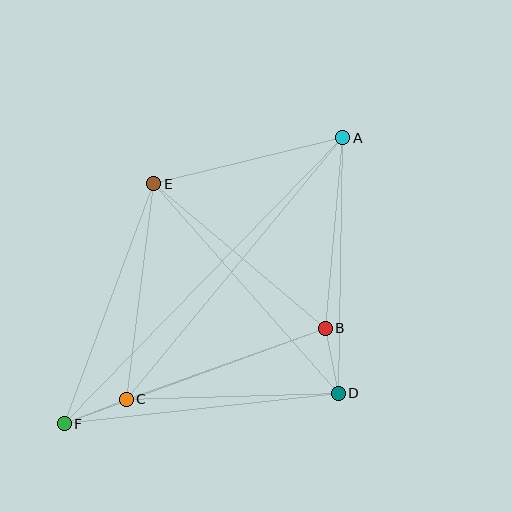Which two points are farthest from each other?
Points A and F are farthest from each other.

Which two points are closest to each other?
Points B and D are closest to each other.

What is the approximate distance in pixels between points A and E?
The distance between A and E is approximately 194 pixels.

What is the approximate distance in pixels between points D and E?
The distance between D and E is approximately 279 pixels.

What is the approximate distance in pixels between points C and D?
The distance between C and D is approximately 212 pixels.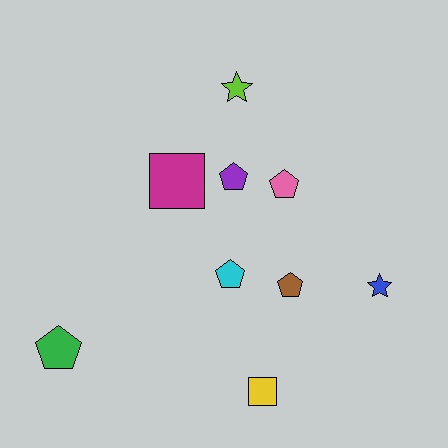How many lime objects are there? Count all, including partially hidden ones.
There is 1 lime object.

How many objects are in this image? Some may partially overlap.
There are 9 objects.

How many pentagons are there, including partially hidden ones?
There are 5 pentagons.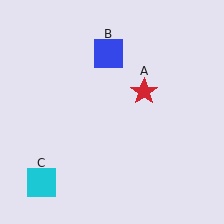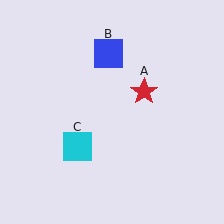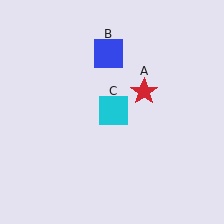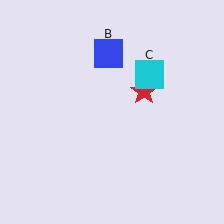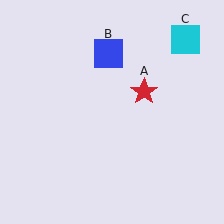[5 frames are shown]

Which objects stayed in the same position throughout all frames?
Red star (object A) and blue square (object B) remained stationary.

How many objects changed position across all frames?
1 object changed position: cyan square (object C).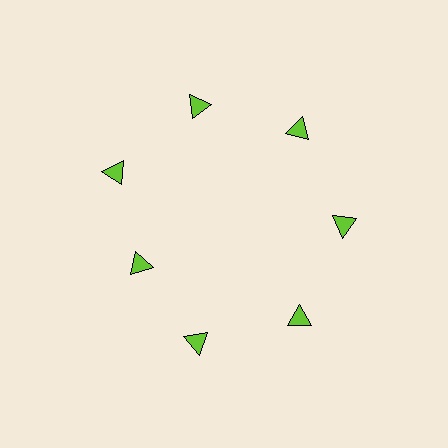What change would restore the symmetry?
The symmetry would be restored by moving it outward, back onto the ring so that all 7 triangles sit at equal angles and equal distance from the center.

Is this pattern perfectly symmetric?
No. The 7 lime triangles are arranged in a ring, but one element near the 8 o'clock position is pulled inward toward the center, breaking the 7-fold rotational symmetry.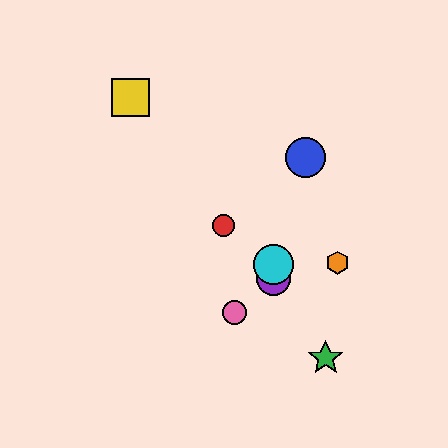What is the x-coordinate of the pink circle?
The pink circle is at x≈235.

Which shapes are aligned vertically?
The purple circle, the cyan circle are aligned vertically.